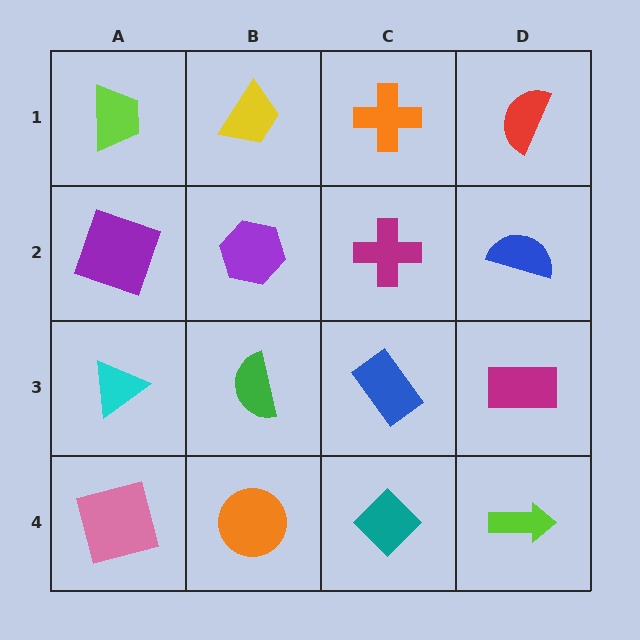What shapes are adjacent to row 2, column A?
A lime trapezoid (row 1, column A), a cyan triangle (row 3, column A), a purple hexagon (row 2, column B).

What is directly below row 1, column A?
A purple square.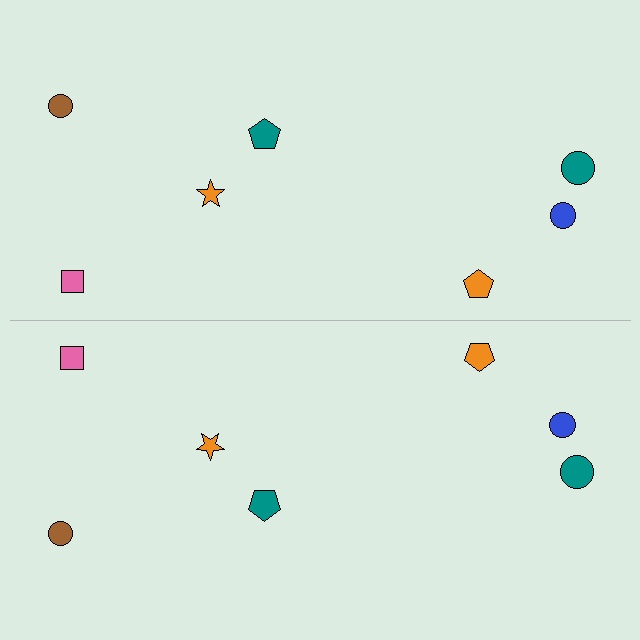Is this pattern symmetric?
Yes, this pattern has bilateral (reflection) symmetry.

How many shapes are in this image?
There are 14 shapes in this image.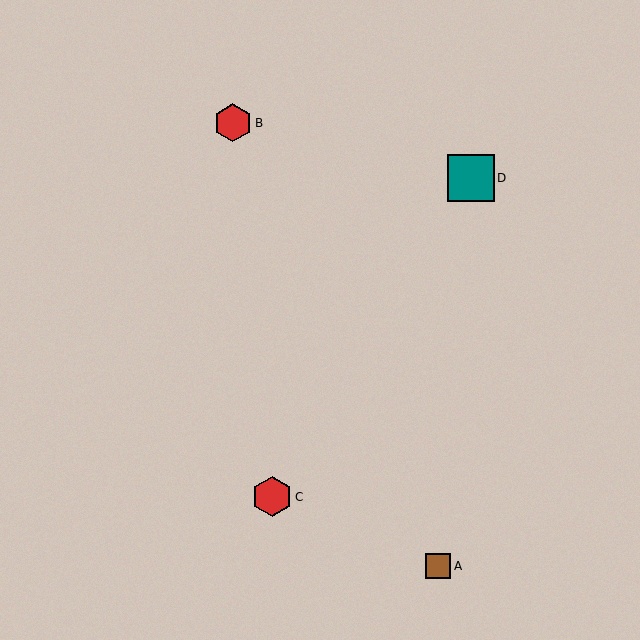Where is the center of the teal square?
The center of the teal square is at (471, 178).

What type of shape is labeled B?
Shape B is a red hexagon.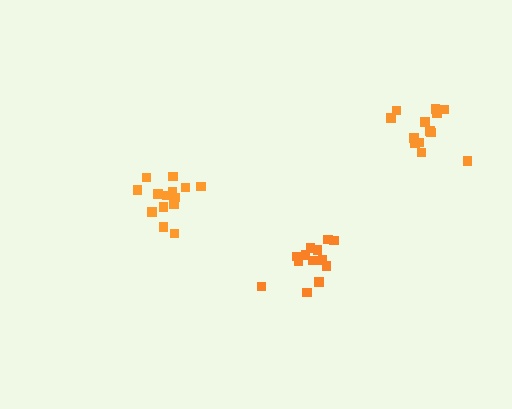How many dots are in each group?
Group 1: 13 dots, Group 2: 14 dots, Group 3: 14 dots (41 total).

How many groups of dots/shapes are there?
There are 3 groups.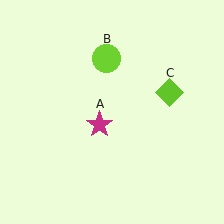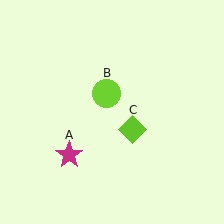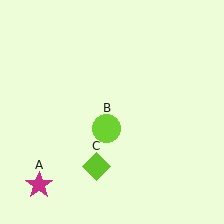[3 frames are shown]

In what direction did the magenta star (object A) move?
The magenta star (object A) moved down and to the left.